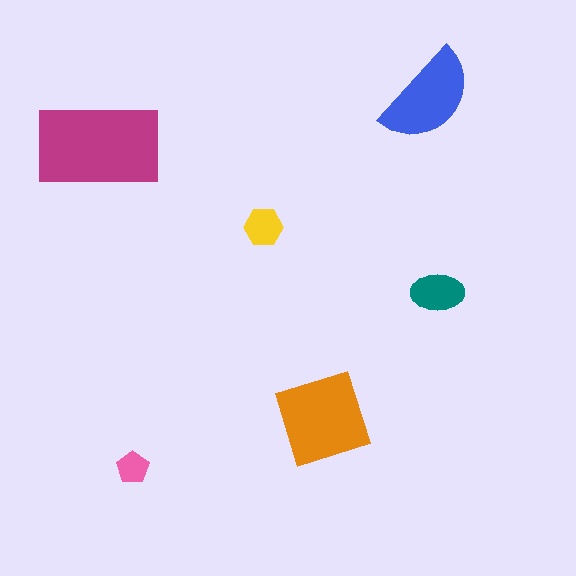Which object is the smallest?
The pink pentagon.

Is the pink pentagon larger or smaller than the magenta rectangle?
Smaller.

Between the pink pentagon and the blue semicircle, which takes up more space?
The blue semicircle.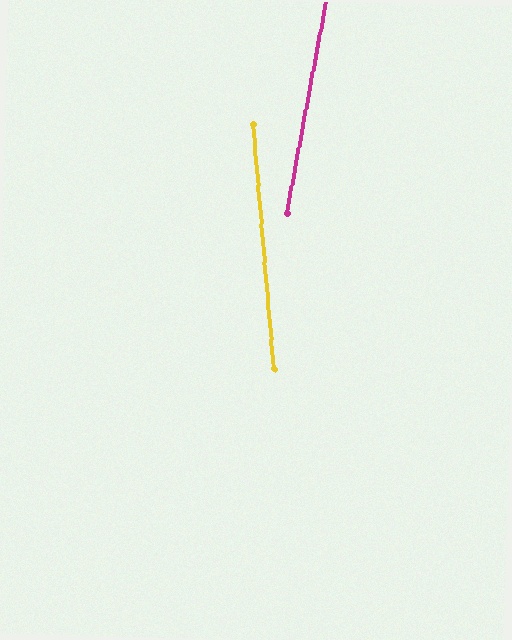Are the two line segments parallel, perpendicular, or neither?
Neither parallel nor perpendicular — they differ by about 15°.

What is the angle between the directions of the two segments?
Approximately 15 degrees.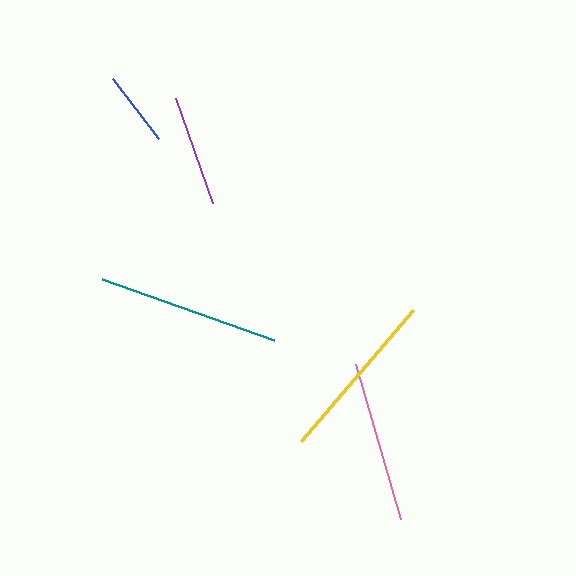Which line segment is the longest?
The teal line is the longest at approximately 182 pixels.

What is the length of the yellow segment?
The yellow segment is approximately 173 pixels long.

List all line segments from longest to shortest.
From longest to shortest: teal, yellow, pink, purple, blue.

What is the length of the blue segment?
The blue segment is approximately 74 pixels long.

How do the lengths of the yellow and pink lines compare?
The yellow and pink lines are approximately the same length.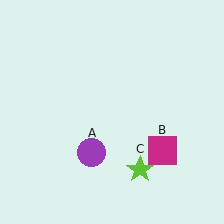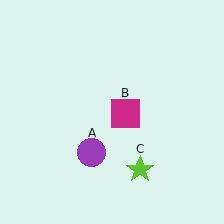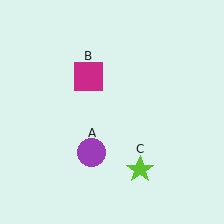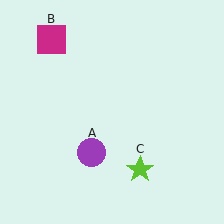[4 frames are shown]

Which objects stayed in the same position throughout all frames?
Purple circle (object A) and lime star (object C) remained stationary.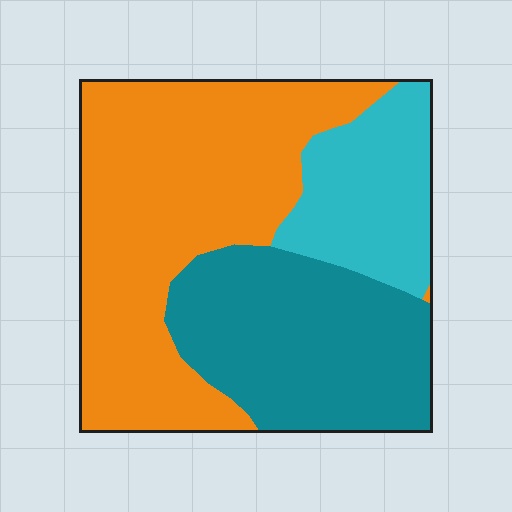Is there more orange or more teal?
Orange.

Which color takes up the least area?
Cyan, at roughly 20%.